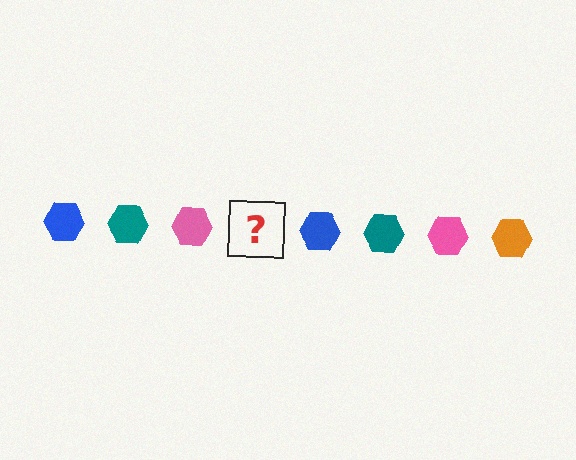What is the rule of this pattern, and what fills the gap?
The rule is that the pattern cycles through blue, teal, pink, orange hexagons. The gap should be filled with an orange hexagon.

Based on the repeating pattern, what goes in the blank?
The blank should be an orange hexagon.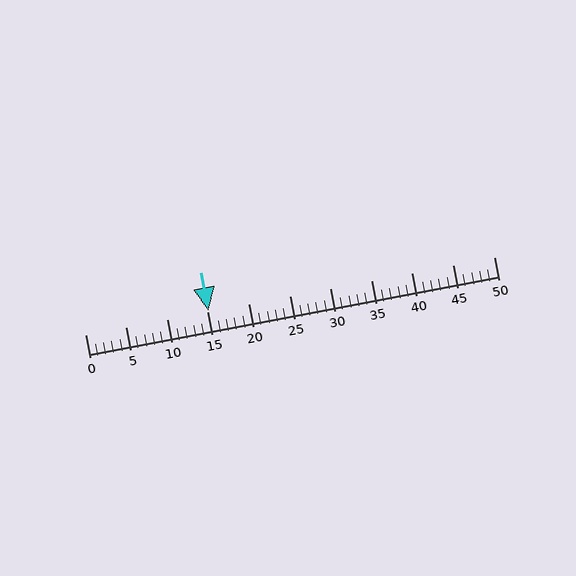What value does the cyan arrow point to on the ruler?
The cyan arrow points to approximately 15.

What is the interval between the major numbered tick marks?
The major tick marks are spaced 5 units apart.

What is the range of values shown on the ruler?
The ruler shows values from 0 to 50.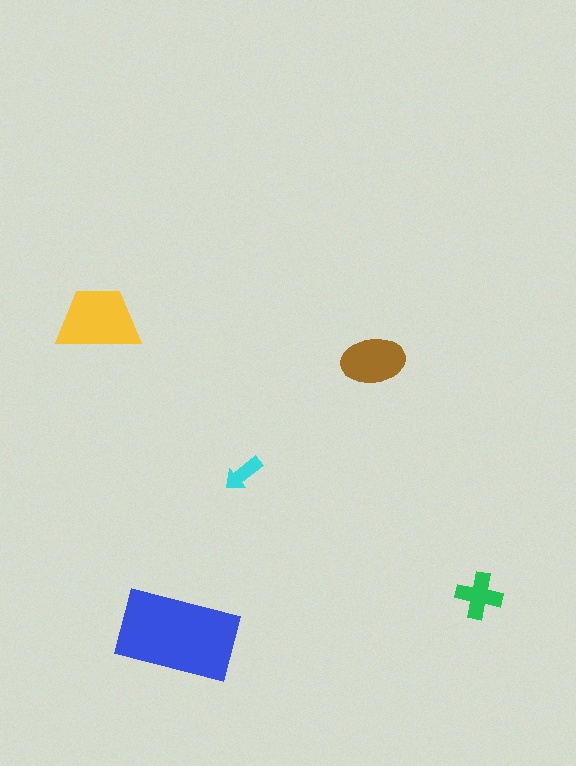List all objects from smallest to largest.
The cyan arrow, the green cross, the brown ellipse, the yellow trapezoid, the blue rectangle.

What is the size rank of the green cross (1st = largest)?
4th.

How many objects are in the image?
There are 5 objects in the image.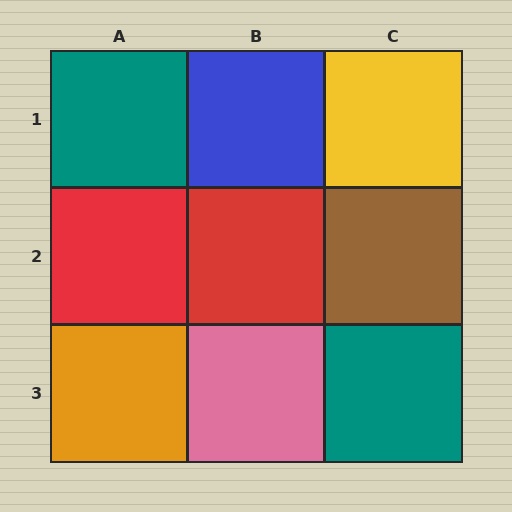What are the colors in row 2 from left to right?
Red, red, brown.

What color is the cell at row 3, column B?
Pink.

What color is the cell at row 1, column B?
Blue.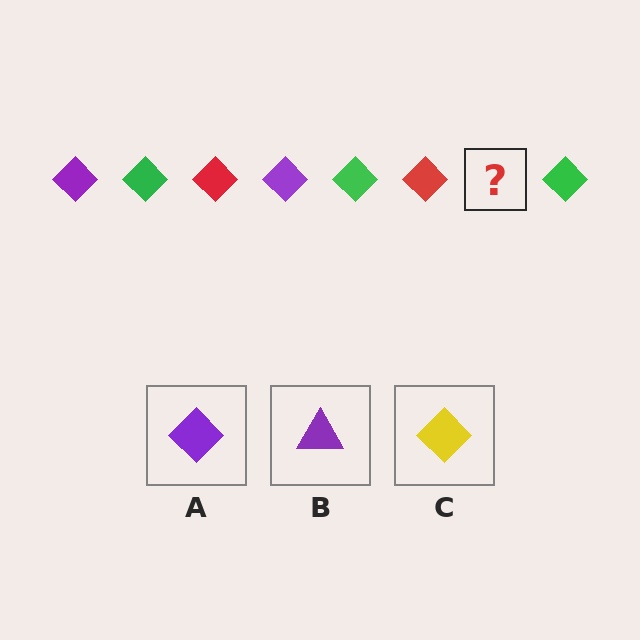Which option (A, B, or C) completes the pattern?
A.